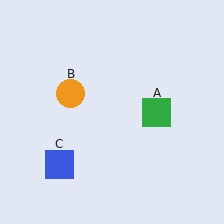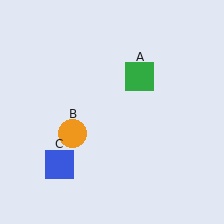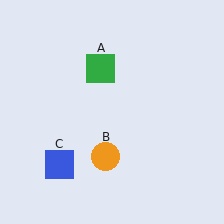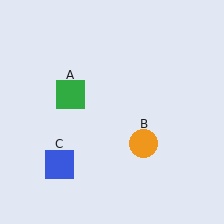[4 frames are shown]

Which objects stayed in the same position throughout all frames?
Blue square (object C) remained stationary.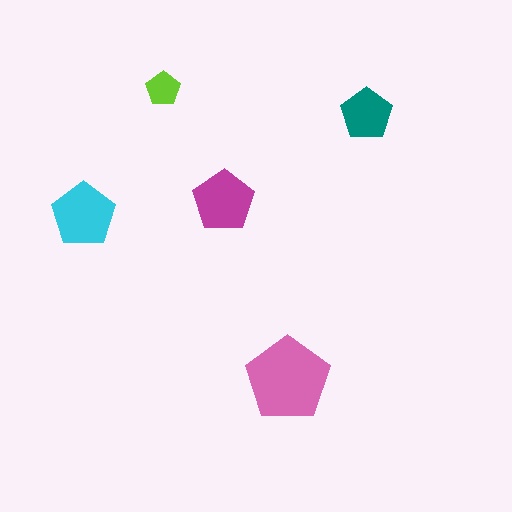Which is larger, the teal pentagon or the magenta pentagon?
The magenta one.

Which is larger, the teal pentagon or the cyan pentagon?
The cyan one.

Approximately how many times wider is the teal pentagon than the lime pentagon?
About 1.5 times wider.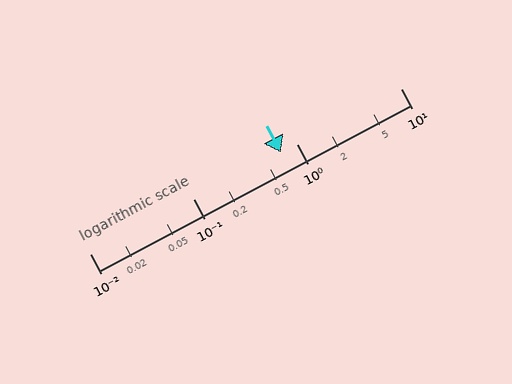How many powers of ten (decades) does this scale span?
The scale spans 3 decades, from 0.01 to 10.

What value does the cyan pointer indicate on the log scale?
The pointer indicates approximately 0.7.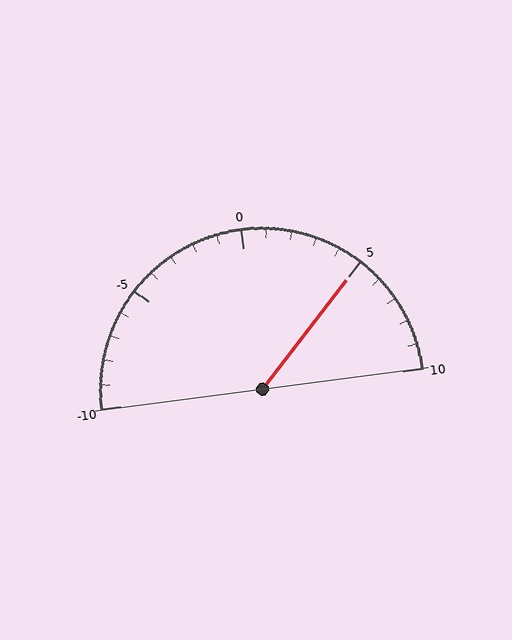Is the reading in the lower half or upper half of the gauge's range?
The reading is in the upper half of the range (-10 to 10).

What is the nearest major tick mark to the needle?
The nearest major tick mark is 5.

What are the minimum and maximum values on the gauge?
The gauge ranges from -10 to 10.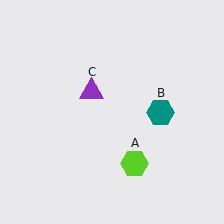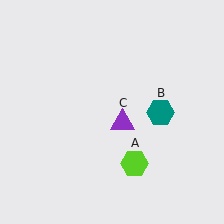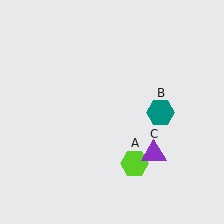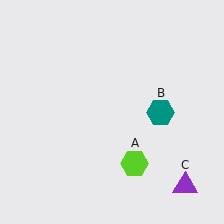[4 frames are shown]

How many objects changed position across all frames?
1 object changed position: purple triangle (object C).